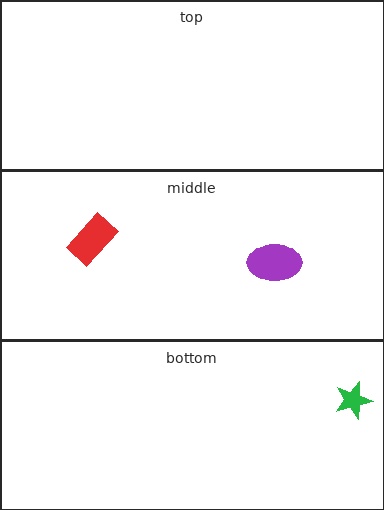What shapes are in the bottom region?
The green star.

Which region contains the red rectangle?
The middle region.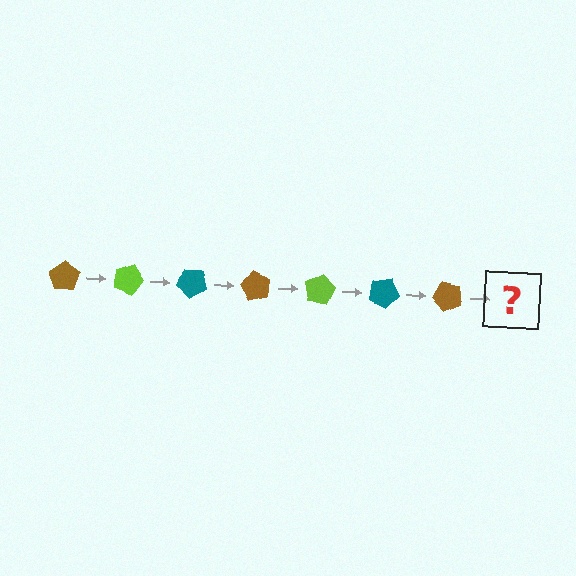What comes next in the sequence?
The next element should be a lime pentagon, rotated 140 degrees from the start.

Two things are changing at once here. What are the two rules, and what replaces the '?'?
The two rules are that it rotates 20 degrees each step and the color cycles through brown, lime, and teal. The '?' should be a lime pentagon, rotated 140 degrees from the start.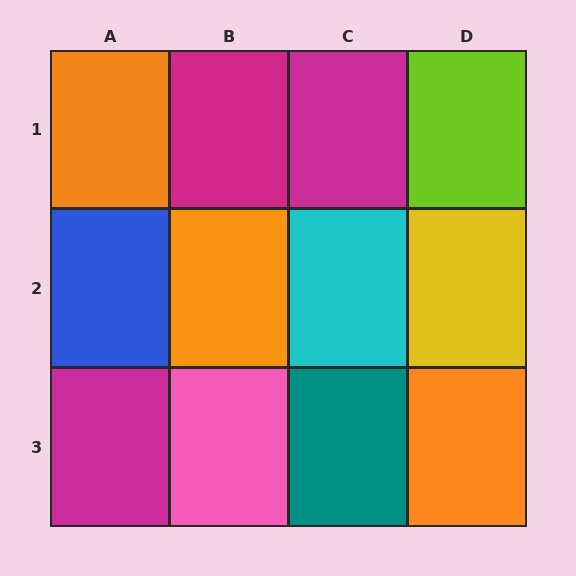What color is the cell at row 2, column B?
Orange.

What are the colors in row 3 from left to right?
Magenta, pink, teal, orange.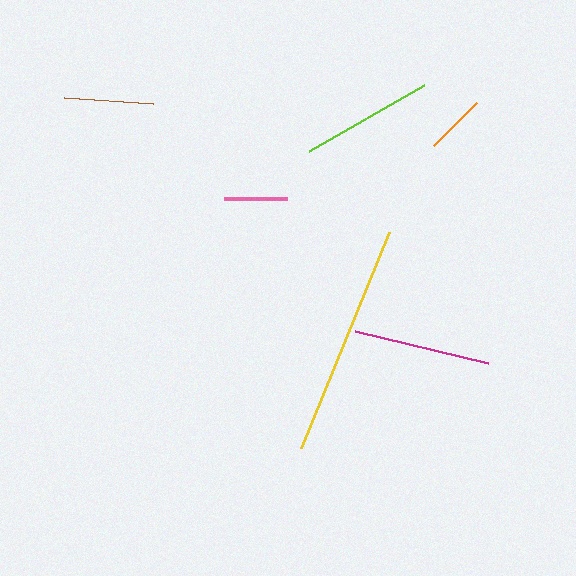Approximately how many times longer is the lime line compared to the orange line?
The lime line is approximately 2.2 times the length of the orange line.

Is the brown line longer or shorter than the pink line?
The brown line is longer than the pink line.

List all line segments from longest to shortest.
From longest to shortest: yellow, magenta, lime, brown, pink, orange.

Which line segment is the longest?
The yellow line is the longest at approximately 233 pixels.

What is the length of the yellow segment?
The yellow segment is approximately 233 pixels long.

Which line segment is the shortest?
The orange line is the shortest at approximately 61 pixels.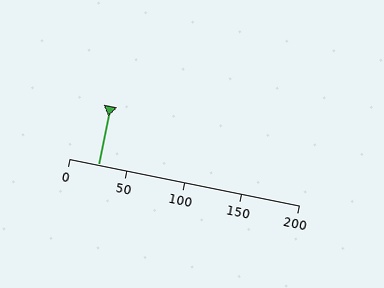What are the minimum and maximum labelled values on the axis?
The axis runs from 0 to 200.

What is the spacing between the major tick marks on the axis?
The major ticks are spaced 50 apart.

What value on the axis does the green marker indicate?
The marker indicates approximately 25.